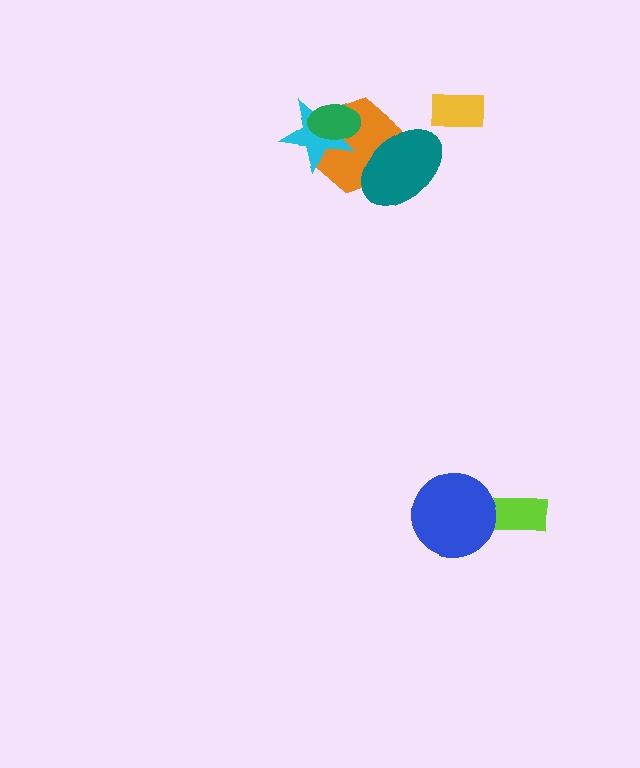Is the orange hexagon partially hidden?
Yes, it is partially covered by another shape.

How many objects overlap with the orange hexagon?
3 objects overlap with the orange hexagon.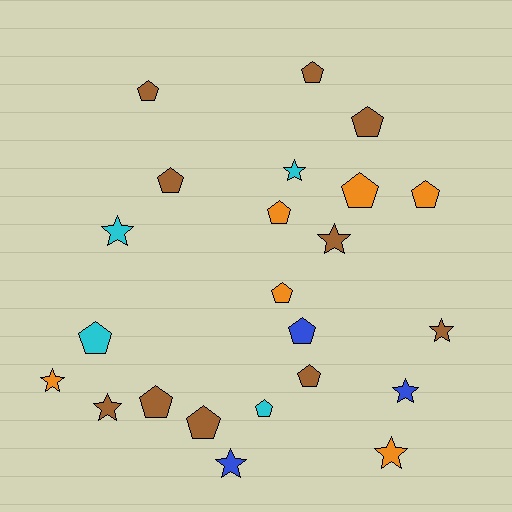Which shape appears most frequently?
Pentagon, with 14 objects.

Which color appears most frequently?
Brown, with 10 objects.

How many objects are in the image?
There are 23 objects.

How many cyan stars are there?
There are 2 cyan stars.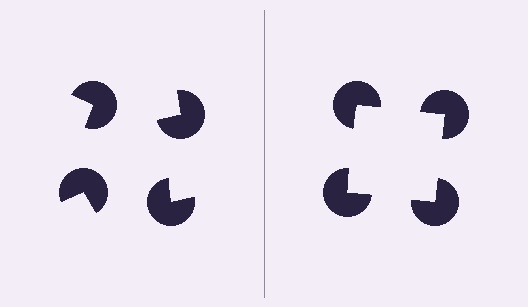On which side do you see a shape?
An illusory square appears on the right side. On the left side the wedge cuts are rotated, so no coherent shape forms.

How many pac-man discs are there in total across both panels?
8 — 4 on each side.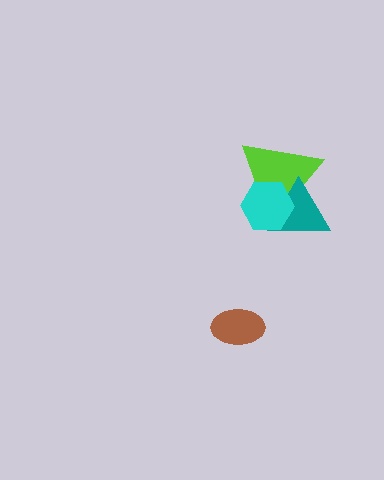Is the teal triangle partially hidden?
Yes, it is partially covered by another shape.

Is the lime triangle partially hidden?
Yes, it is partially covered by another shape.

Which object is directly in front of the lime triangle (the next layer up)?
The teal triangle is directly in front of the lime triangle.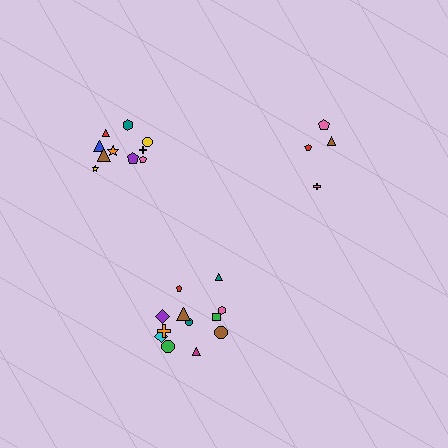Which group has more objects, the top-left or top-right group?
The top-left group.